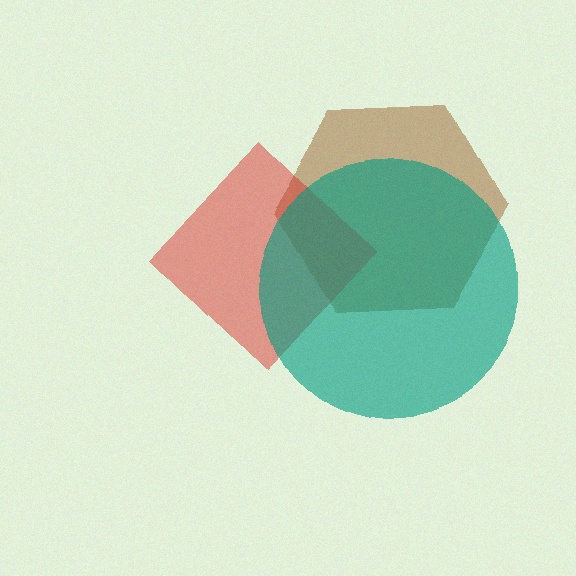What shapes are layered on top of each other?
The layered shapes are: a brown hexagon, a red diamond, a teal circle.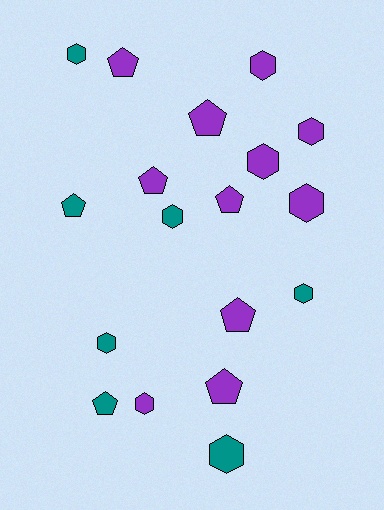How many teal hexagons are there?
There are 5 teal hexagons.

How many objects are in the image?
There are 18 objects.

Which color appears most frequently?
Purple, with 11 objects.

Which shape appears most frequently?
Hexagon, with 10 objects.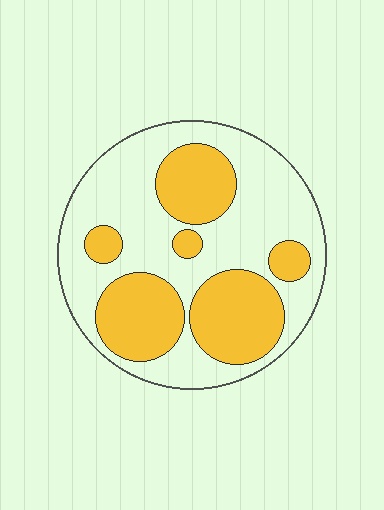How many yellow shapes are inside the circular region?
6.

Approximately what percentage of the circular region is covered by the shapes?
Approximately 40%.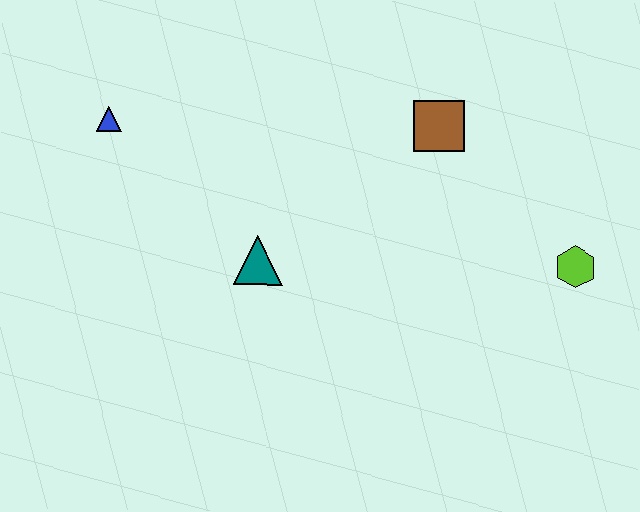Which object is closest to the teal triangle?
The blue triangle is closest to the teal triangle.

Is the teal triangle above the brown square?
No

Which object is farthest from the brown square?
The blue triangle is farthest from the brown square.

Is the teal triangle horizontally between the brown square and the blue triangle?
Yes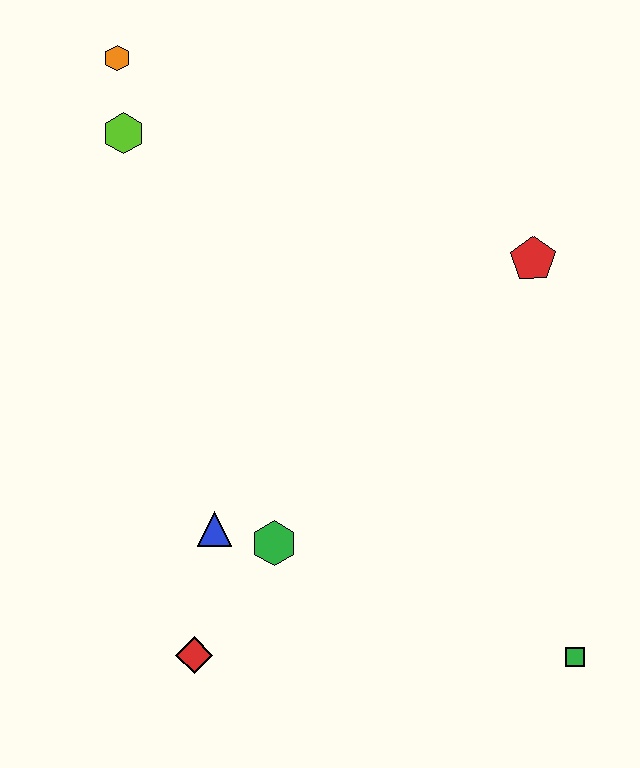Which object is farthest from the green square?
The orange hexagon is farthest from the green square.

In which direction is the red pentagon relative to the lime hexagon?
The red pentagon is to the right of the lime hexagon.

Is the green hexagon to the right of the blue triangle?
Yes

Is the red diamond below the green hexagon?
Yes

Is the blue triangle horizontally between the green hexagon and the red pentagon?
No